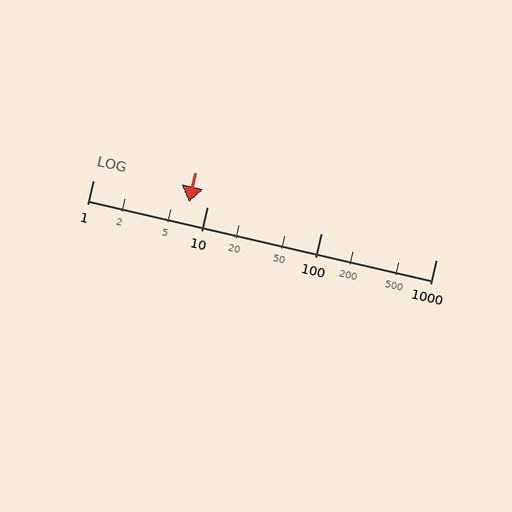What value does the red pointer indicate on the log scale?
The pointer indicates approximately 6.9.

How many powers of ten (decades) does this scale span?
The scale spans 3 decades, from 1 to 1000.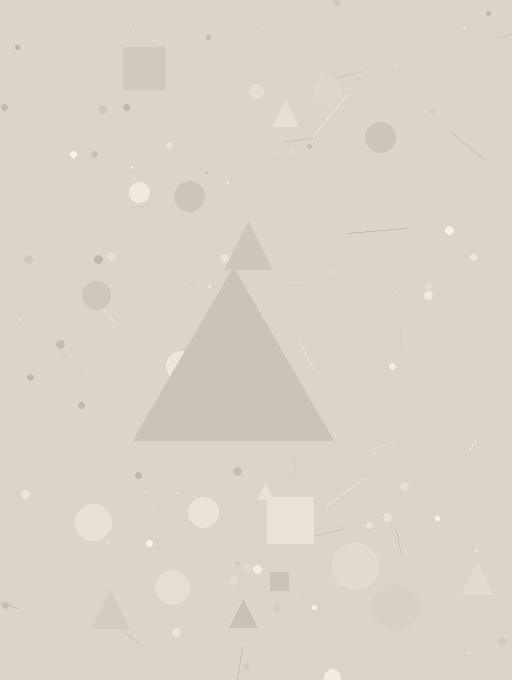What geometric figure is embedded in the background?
A triangle is embedded in the background.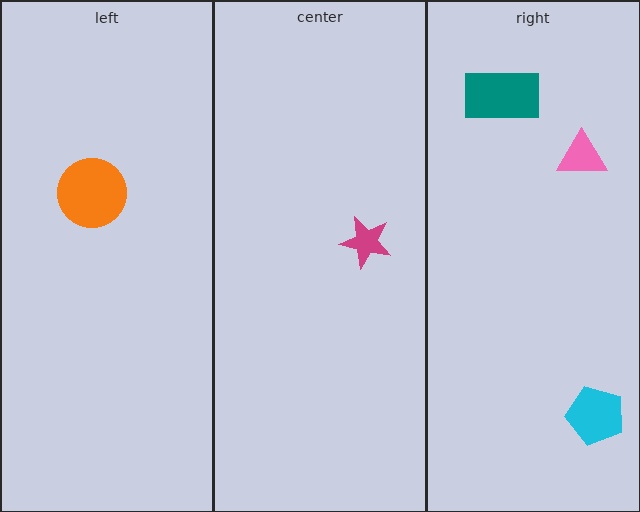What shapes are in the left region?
The orange circle.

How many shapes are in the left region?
1.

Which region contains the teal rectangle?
The right region.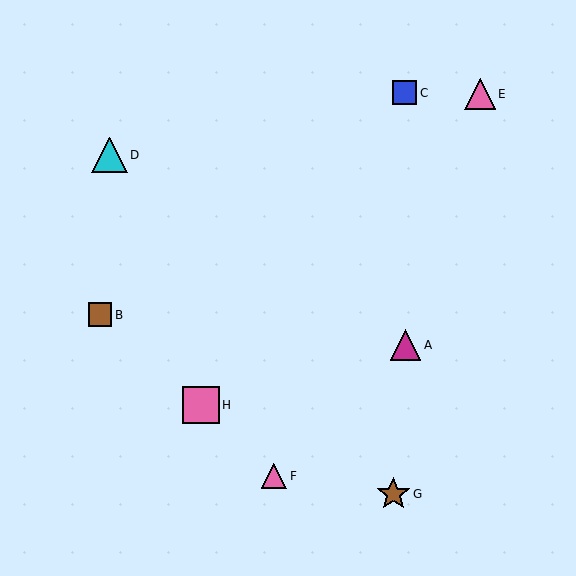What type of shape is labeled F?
Shape F is a pink triangle.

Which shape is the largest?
The pink square (labeled H) is the largest.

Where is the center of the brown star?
The center of the brown star is at (393, 494).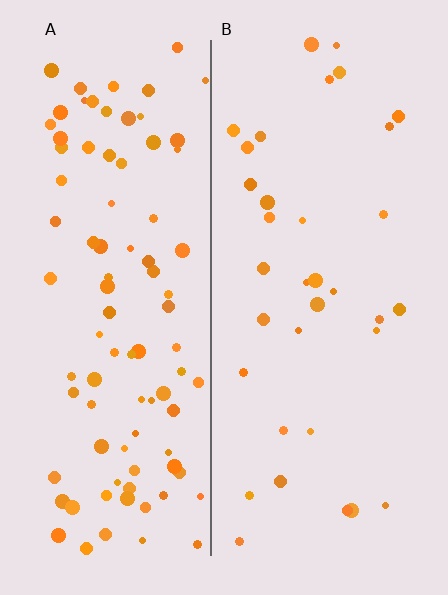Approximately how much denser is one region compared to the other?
Approximately 2.7× — region A over region B.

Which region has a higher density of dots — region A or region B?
A (the left).